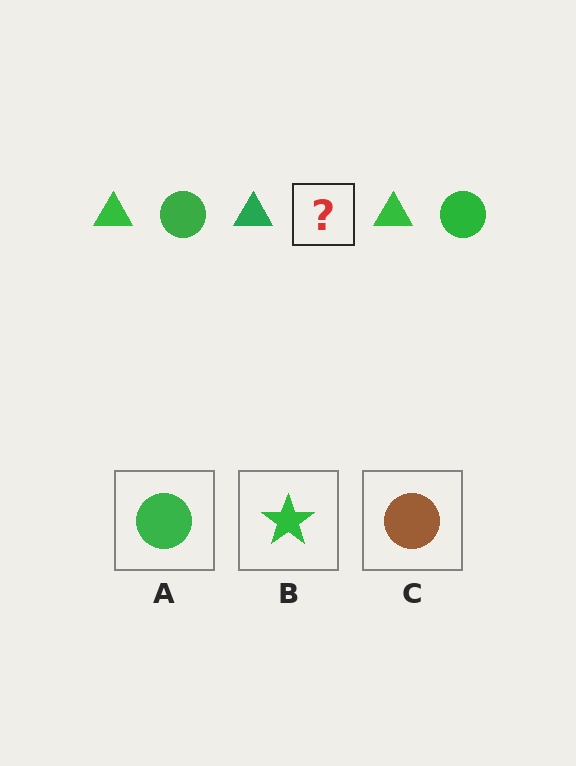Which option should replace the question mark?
Option A.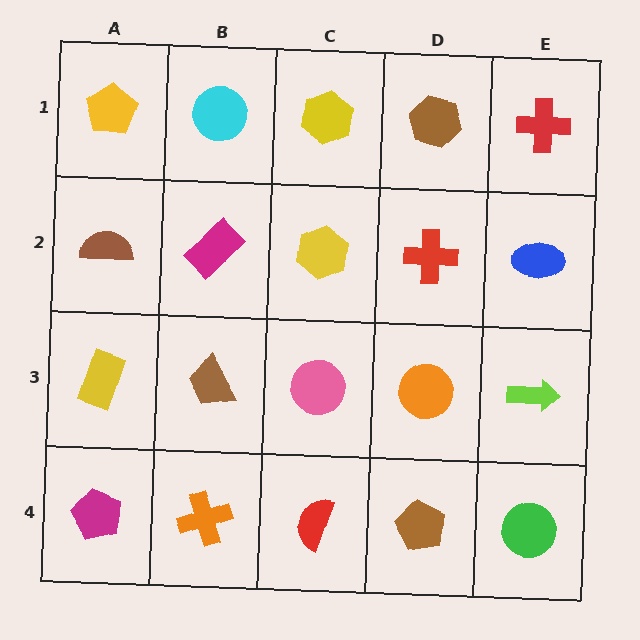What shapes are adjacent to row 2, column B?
A cyan circle (row 1, column B), a brown trapezoid (row 3, column B), a brown semicircle (row 2, column A), a yellow hexagon (row 2, column C).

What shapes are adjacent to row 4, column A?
A yellow rectangle (row 3, column A), an orange cross (row 4, column B).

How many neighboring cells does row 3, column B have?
4.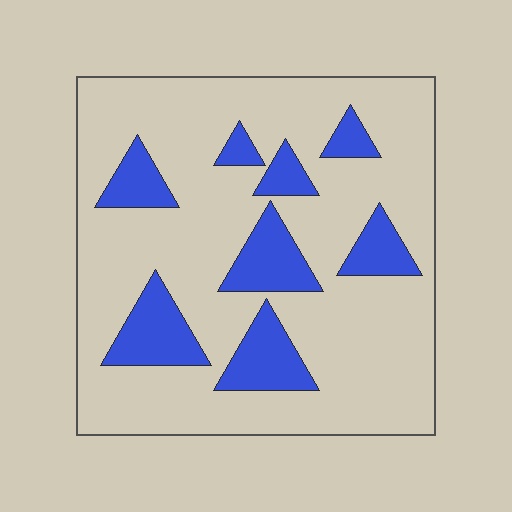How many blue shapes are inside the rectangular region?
8.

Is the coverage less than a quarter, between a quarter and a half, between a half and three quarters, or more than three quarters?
Less than a quarter.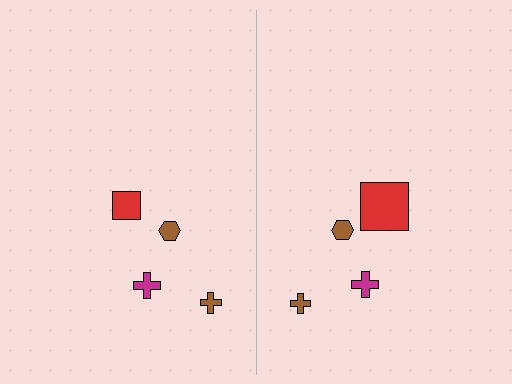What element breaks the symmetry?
The red square on the right side has a different size than its mirror counterpart.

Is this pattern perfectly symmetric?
No, the pattern is not perfectly symmetric. The red square on the right side has a different size than its mirror counterpart.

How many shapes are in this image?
There are 8 shapes in this image.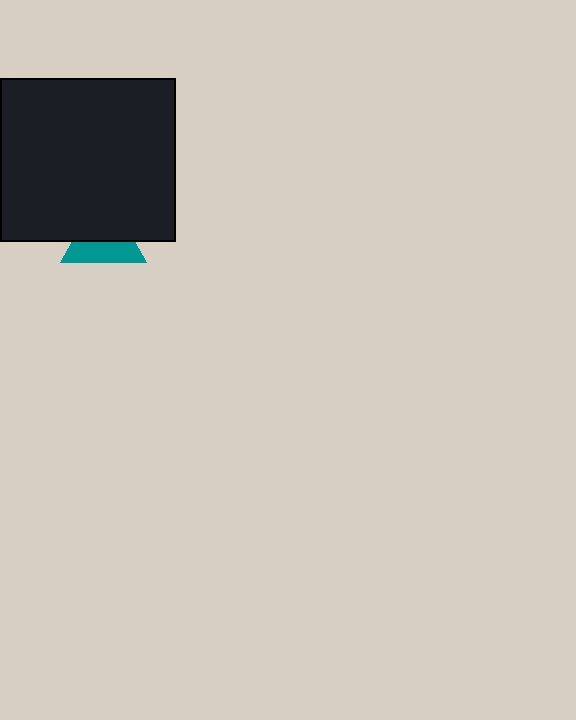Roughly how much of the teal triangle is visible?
About half of it is visible (roughly 49%).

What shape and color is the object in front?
The object in front is a black rectangle.